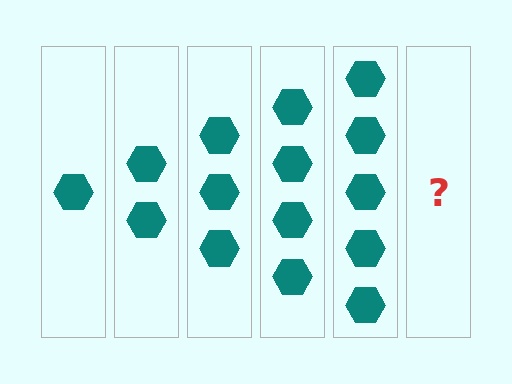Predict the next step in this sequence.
The next step is 6 hexagons.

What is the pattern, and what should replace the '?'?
The pattern is that each step adds one more hexagon. The '?' should be 6 hexagons.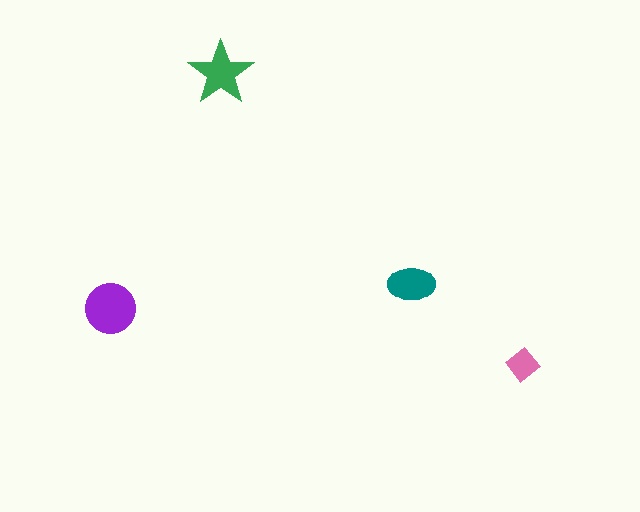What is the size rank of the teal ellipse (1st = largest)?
3rd.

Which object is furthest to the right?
The pink diamond is rightmost.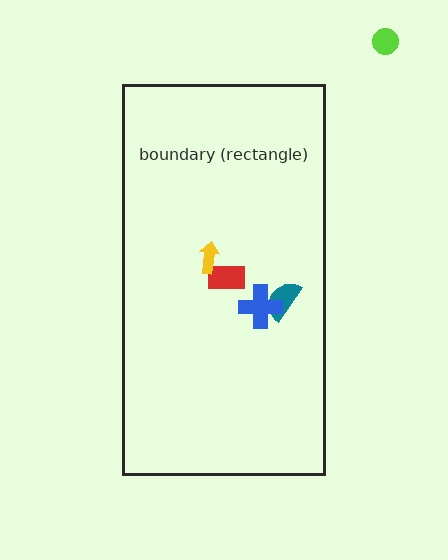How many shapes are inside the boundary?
4 inside, 1 outside.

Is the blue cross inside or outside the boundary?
Inside.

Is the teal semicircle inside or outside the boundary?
Inside.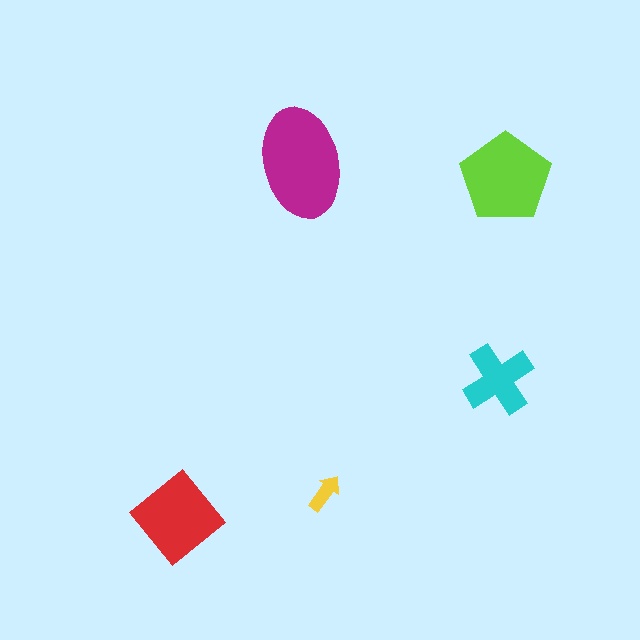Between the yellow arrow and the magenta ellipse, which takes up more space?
The magenta ellipse.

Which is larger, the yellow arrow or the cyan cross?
The cyan cross.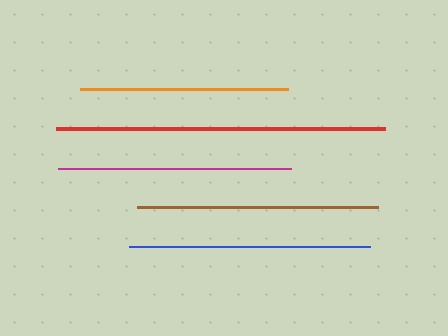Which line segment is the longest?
The red line is the longest at approximately 329 pixels.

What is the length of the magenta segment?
The magenta segment is approximately 233 pixels long.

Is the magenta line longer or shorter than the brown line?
The brown line is longer than the magenta line.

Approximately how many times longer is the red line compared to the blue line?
The red line is approximately 1.4 times the length of the blue line.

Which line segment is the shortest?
The orange line is the shortest at approximately 208 pixels.